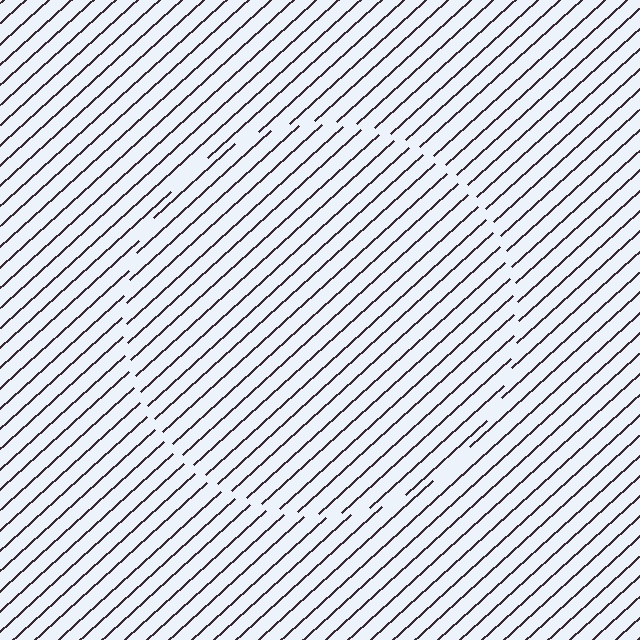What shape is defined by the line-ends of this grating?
An illusory circle. The interior of the shape contains the same grating, shifted by half a period — the contour is defined by the phase discontinuity where line-ends from the inner and outer gratings abut.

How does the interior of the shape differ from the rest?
The interior of the shape contains the same grating, shifted by half a period — the contour is defined by the phase discontinuity where line-ends from the inner and outer gratings abut.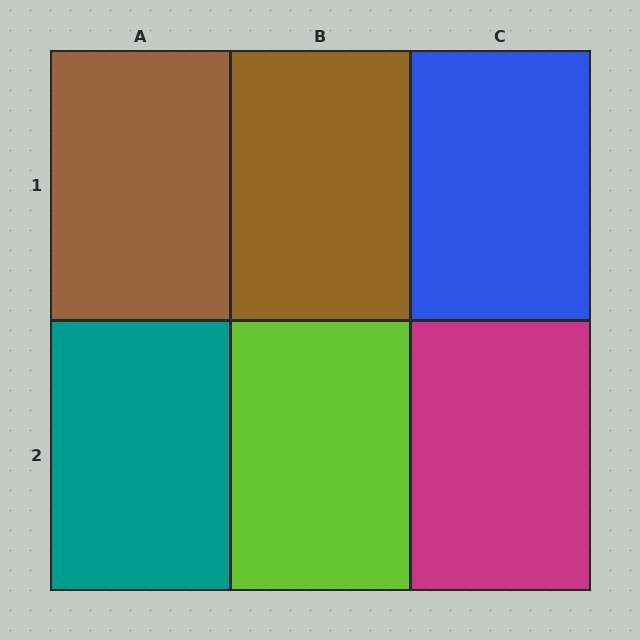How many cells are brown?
2 cells are brown.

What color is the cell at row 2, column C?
Magenta.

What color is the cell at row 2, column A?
Teal.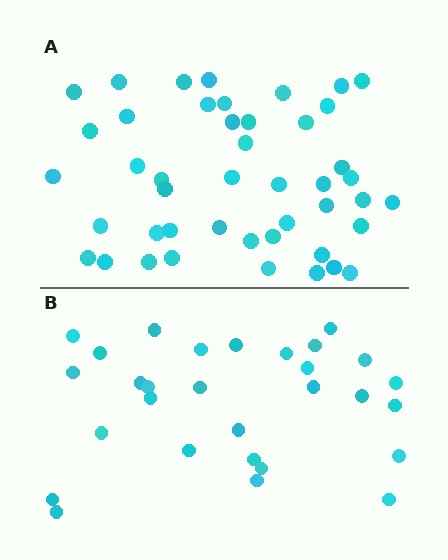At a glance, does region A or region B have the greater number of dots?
Region A (the top region) has more dots.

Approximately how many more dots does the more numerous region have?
Region A has approximately 15 more dots than region B.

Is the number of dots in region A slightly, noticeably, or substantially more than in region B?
Region A has substantially more. The ratio is roughly 1.6 to 1.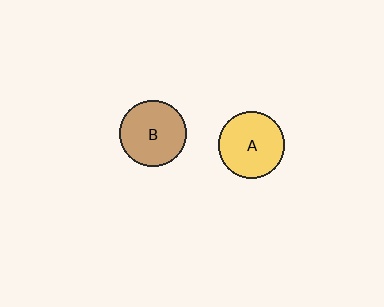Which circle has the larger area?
Circle B (brown).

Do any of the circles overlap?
No, none of the circles overlap.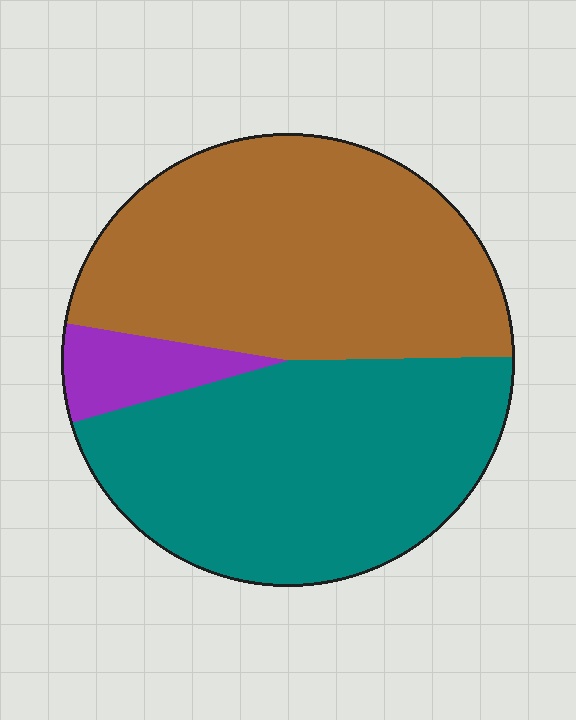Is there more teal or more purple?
Teal.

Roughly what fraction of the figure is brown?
Brown takes up about one half (1/2) of the figure.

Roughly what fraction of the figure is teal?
Teal covers roughly 45% of the figure.